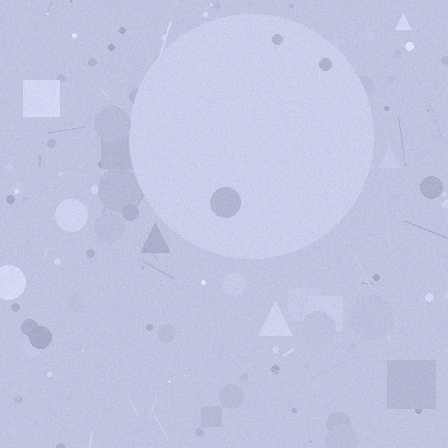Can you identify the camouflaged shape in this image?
The camouflaged shape is a circle.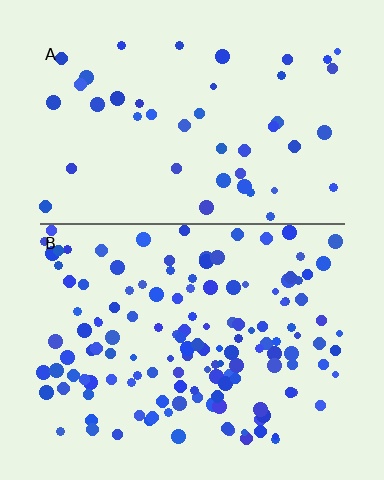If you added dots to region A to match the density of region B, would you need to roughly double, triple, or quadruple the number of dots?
Approximately triple.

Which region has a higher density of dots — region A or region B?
B (the bottom).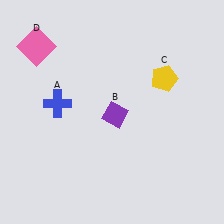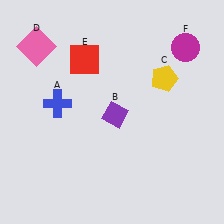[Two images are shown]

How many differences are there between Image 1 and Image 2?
There are 2 differences between the two images.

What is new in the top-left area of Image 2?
A red square (E) was added in the top-left area of Image 2.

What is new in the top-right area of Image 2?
A magenta circle (F) was added in the top-right area of Image 2.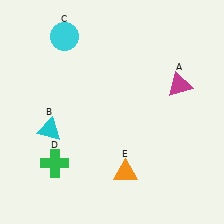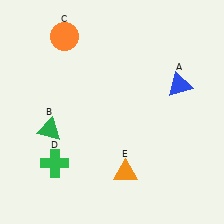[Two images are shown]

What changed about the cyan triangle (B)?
In Image 1, B is cyan. In Image 2, it changed to green.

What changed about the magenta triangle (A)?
In Image 1, A is magenta. In Image 2, it changed to blue.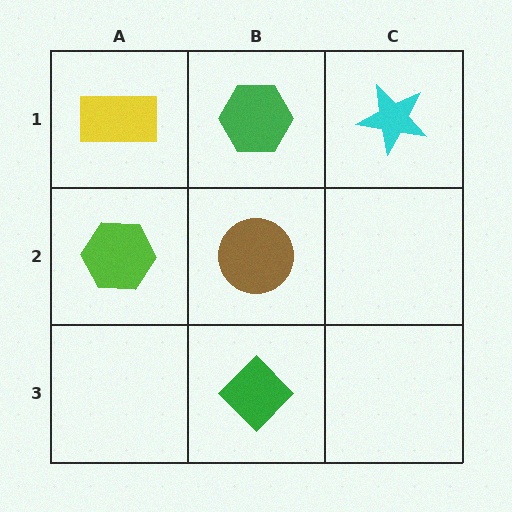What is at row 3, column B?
A green diamond.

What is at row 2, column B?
A brown circle.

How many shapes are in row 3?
1 shape.